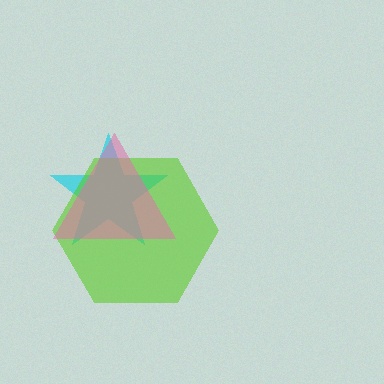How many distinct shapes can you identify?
There are 3 distinct shapes: a cyan star, a lime hexagon, a pink triangle.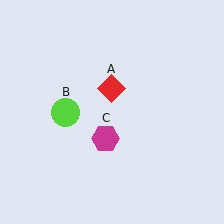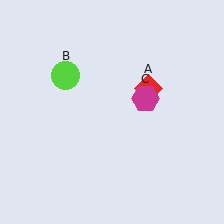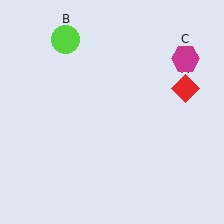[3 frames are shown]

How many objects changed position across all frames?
3 objects changed position: red diamond (object A), lime circle (object B), magenta hexagon (object C).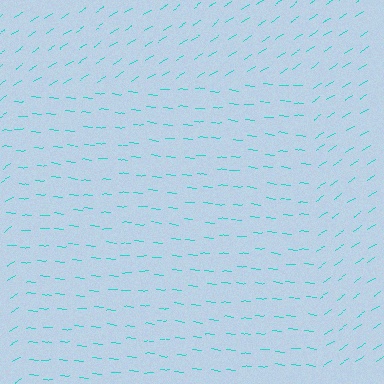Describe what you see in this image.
The image is filled with small cyan line segments. A rectangle region in the image has lines oriented differently from the surrounding lines, creating a visible texture boundary.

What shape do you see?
I see a rectangle.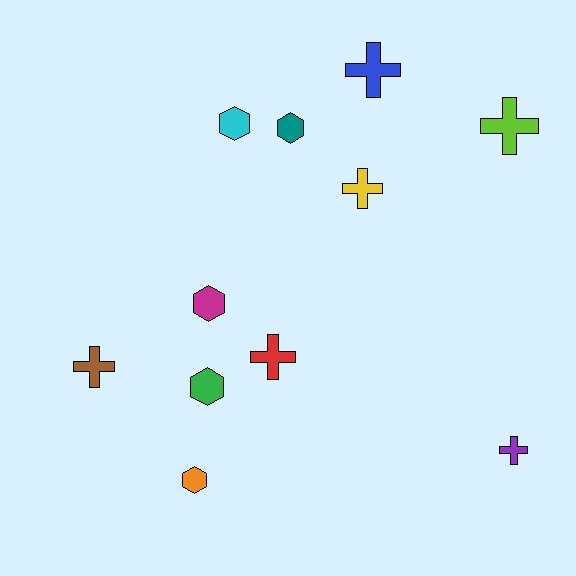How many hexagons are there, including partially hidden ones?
There are 5 hexagons.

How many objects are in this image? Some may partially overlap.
There are 11 objects.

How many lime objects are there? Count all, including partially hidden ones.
There is 1 lime object.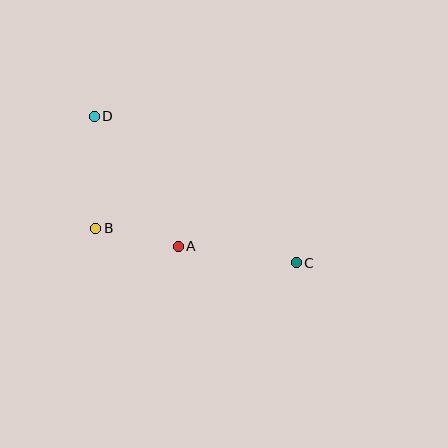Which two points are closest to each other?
Points A and B are closest to each other.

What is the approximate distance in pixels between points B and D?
The distance between B and D is approximately 112 pixels.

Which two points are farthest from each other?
Points C and D are farthest from each other.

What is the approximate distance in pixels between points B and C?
The distance between B and C is approximately 204 pixels.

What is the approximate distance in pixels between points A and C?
The distance between A and C is approximately 119 pixels.